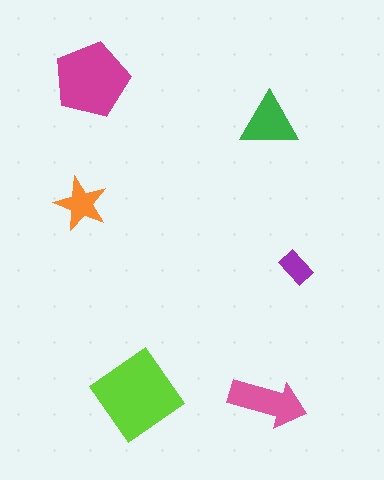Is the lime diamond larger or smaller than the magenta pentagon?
Larger.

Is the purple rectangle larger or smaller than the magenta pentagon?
Smaller.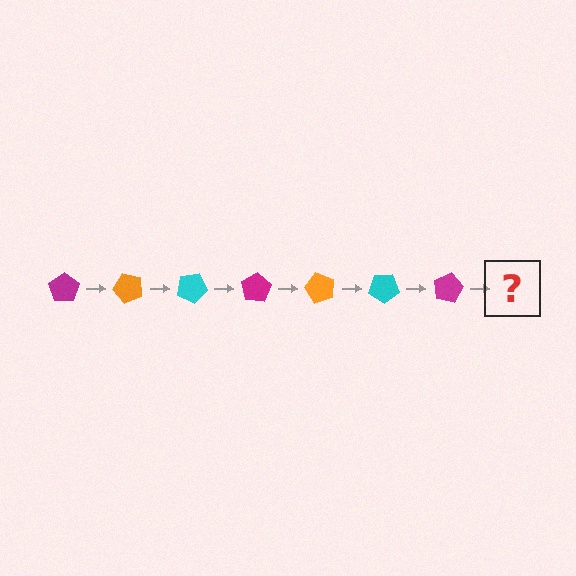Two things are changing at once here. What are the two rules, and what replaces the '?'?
The two rules are that it rotates 50 degrees each step and the color cycles through magenta, orange, and cyan. The '?' should be an orange pentagon, rotated 350 degrees from the start.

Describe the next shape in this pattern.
It should be an orange pentagon, rotated 350 degrees from the start.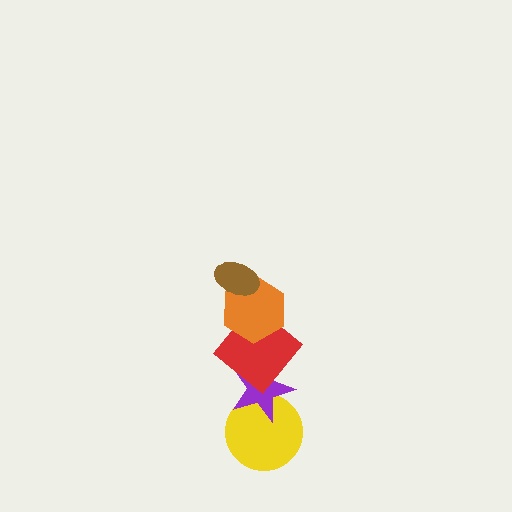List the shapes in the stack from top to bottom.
From top to bottom: the brown ellipse, the orange hexagon, the red diamond, the purple star, the yellow circle.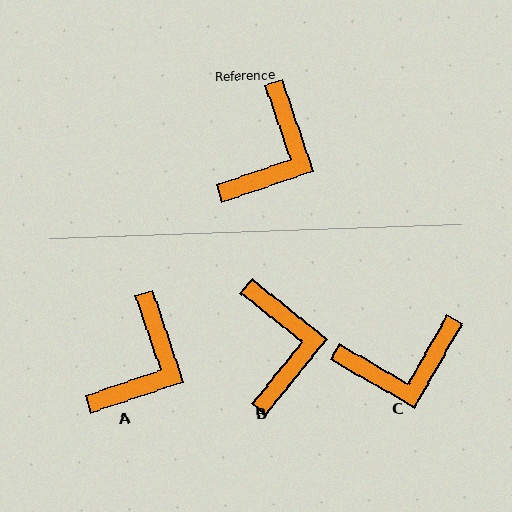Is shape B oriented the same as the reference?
No, it is off by about 33 degrees.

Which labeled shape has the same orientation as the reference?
A.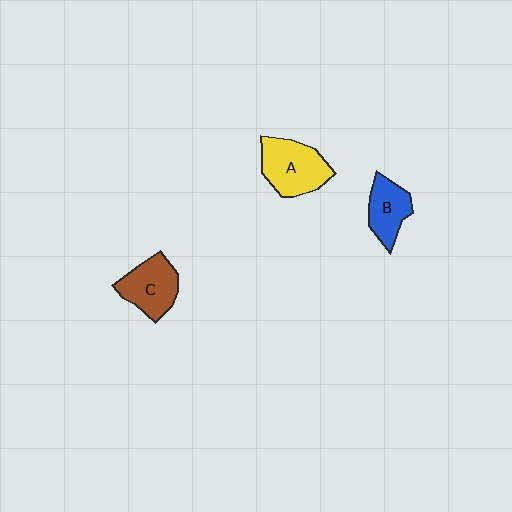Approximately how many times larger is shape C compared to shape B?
Approximately 1.2 times.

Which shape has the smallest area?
Shape B (blue).